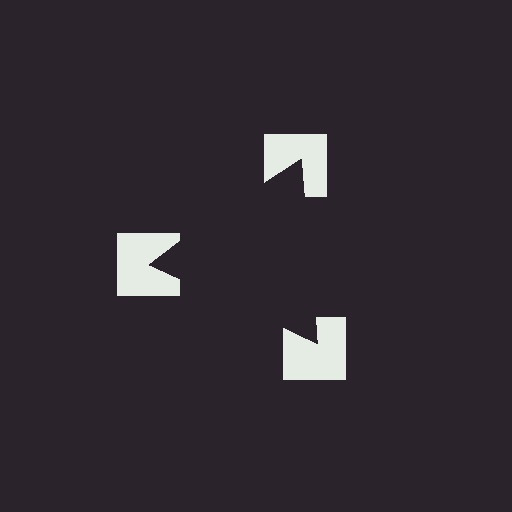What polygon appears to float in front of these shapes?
An illusory triangle — its edges are inferred from the aligned wedge cuts in the notched squares, not physically drawn.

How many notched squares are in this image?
There are 3 — one at each vertex of the illusory triangle.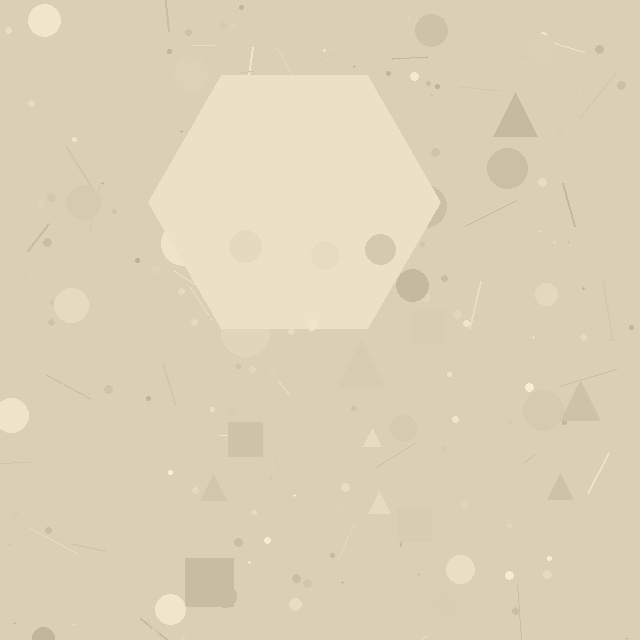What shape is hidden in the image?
A hexagon is hidden in the image.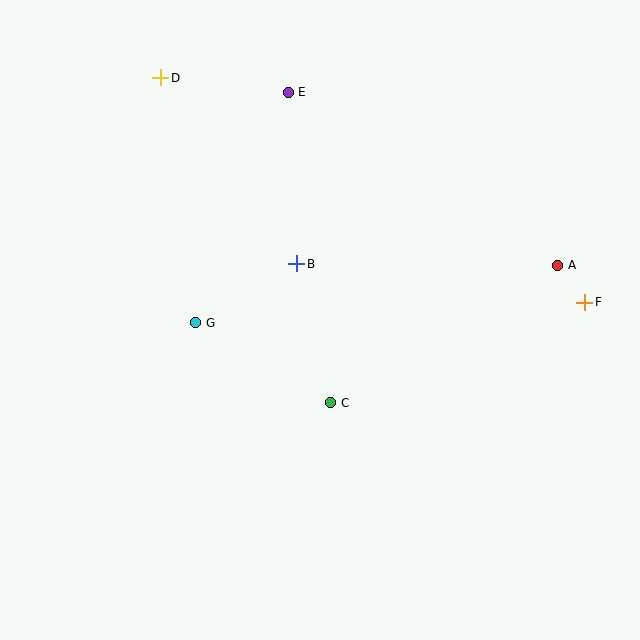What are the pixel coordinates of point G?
Point G is at (196, 323).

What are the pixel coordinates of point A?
Point A is at (558, 265).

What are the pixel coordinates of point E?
Point E is at (288, 92).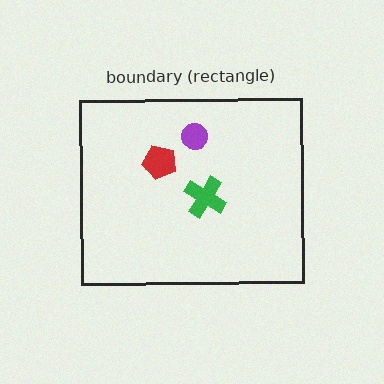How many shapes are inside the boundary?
3 inside, 0 outside.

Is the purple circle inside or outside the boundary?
Inside.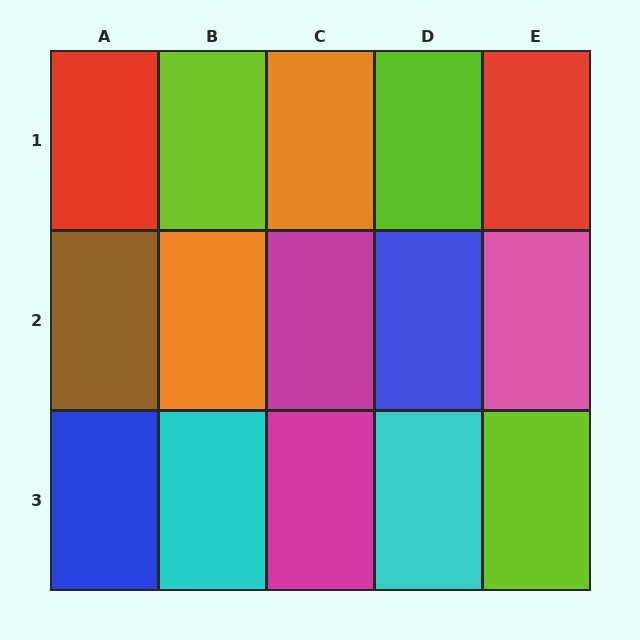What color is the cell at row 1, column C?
Orange.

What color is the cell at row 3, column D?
Cyan.